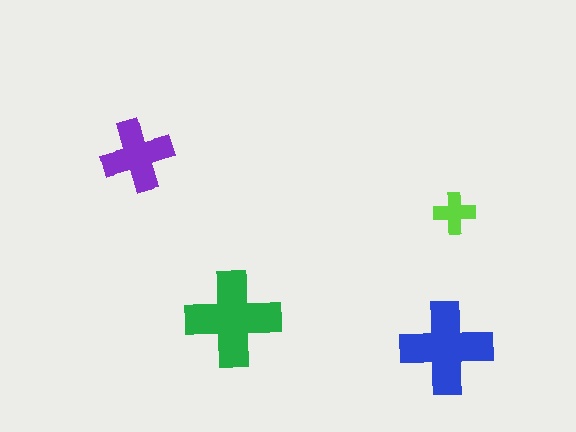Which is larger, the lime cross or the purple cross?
The purple one.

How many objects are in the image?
There are 4 objects in the image.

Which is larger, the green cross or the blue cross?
The green one.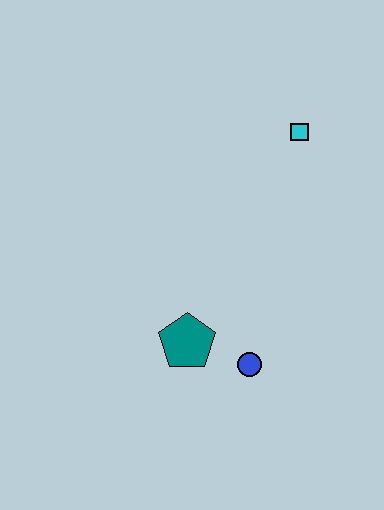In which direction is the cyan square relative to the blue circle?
The cyan square is above the blue circle.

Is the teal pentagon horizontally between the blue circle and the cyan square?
No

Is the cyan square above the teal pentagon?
Yes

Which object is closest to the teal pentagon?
The blue circle is closest to the teal pentagon.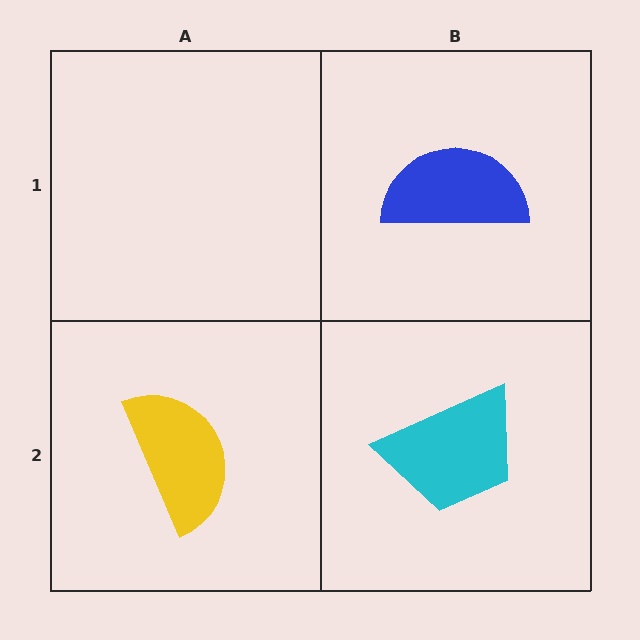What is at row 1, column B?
A blue semicircle.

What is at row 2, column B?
A cyan trapezoid.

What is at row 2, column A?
A yellow semicircle.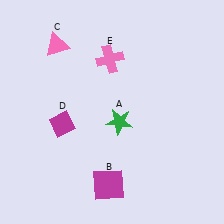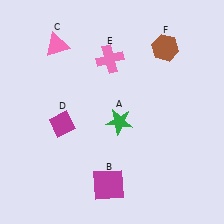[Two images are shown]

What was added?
A brown hexagon (F) was added in Image 2.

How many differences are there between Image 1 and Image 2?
There is 1 difference between the two images.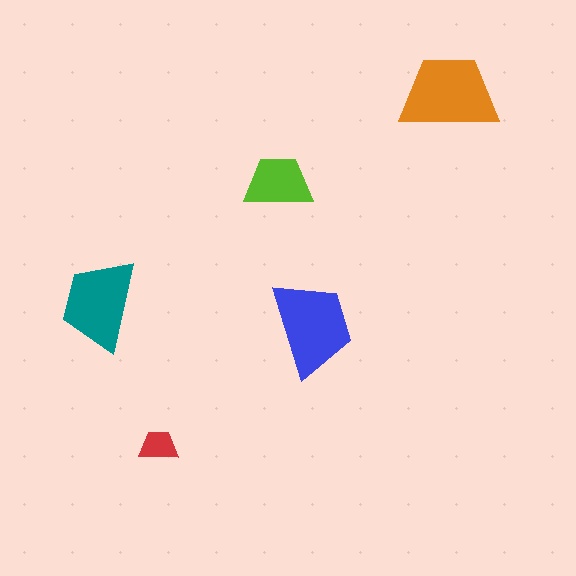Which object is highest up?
The orange trapezoid is topmost.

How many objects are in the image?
There are 5 objects in the image.